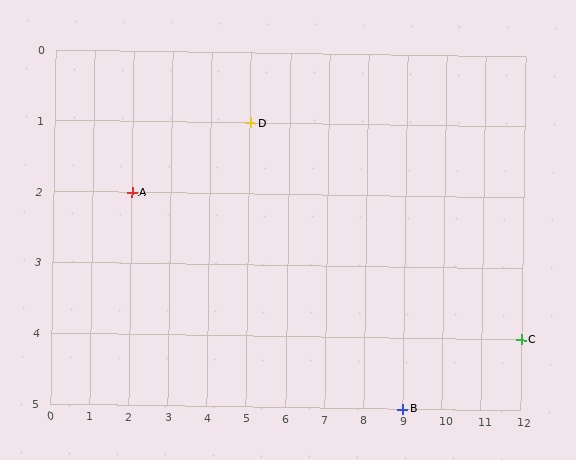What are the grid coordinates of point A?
Point A is at grid coordinates (2, 2).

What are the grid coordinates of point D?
Point D is at grid coordinates (5, 1).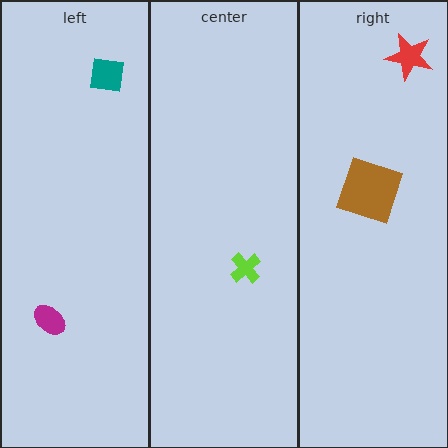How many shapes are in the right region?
2.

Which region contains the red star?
The right region.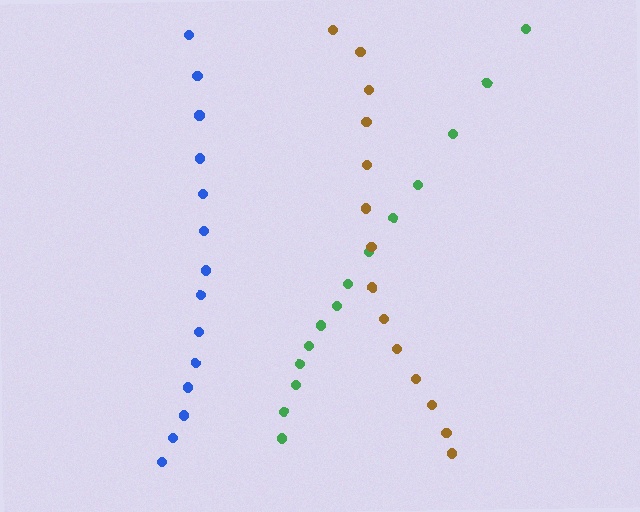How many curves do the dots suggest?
There are 3 distinct paths.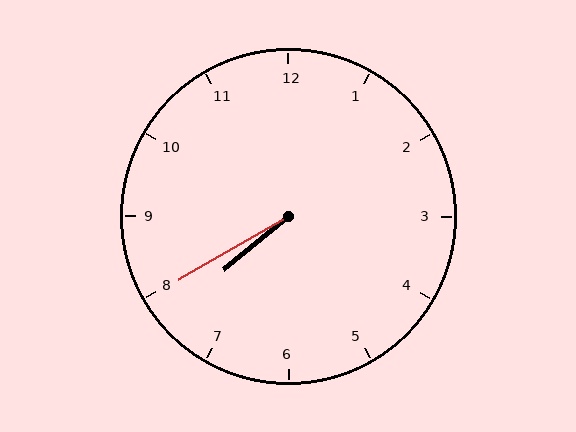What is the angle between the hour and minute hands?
Approximately 10 degrees.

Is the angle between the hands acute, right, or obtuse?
It is acute.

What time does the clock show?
7:40.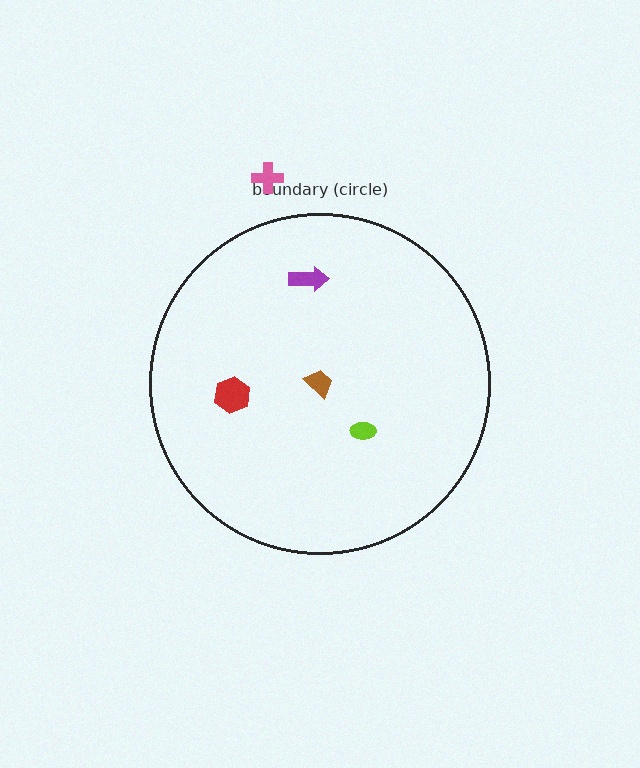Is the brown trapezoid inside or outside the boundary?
Inside.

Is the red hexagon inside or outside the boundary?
Inside.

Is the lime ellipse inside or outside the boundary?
Inside.